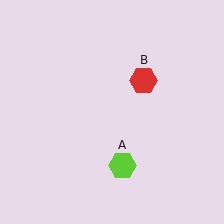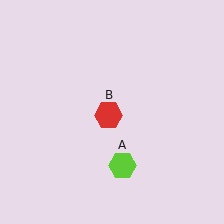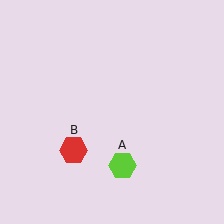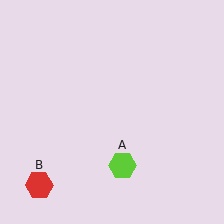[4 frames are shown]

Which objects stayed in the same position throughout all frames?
Lime hexagon (object A) remained stationary.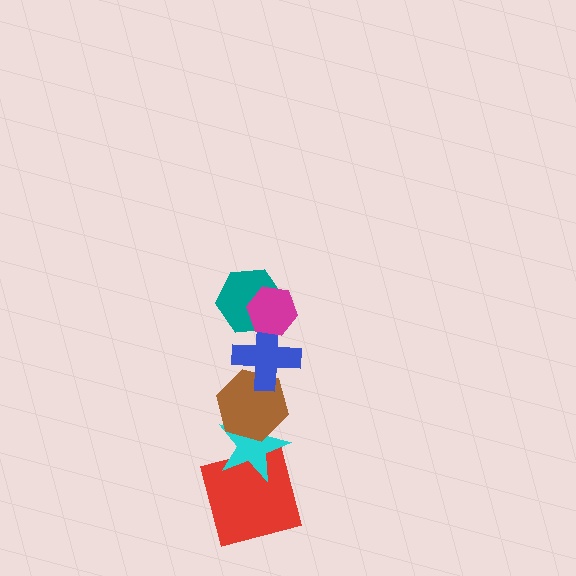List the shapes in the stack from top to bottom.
From top to bottom: the magenta hexagon, the teal hexagon, the blue cross, the brown hexagon, the cyan star, the red square.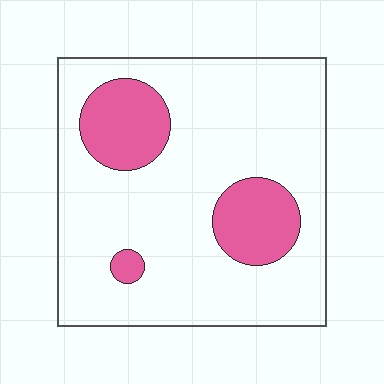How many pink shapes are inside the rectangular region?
3.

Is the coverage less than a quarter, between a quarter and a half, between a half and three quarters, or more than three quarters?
Less than a quarter.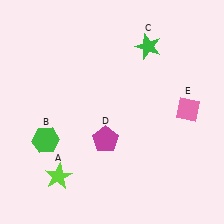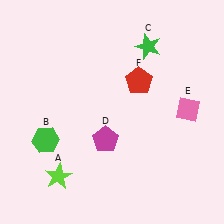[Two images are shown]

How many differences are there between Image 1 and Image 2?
There is 1 difference between the two images.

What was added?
A red pentagon (F) was added in Image 2.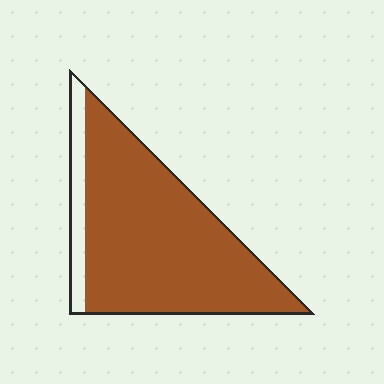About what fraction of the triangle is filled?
About seven eighths (7/8).